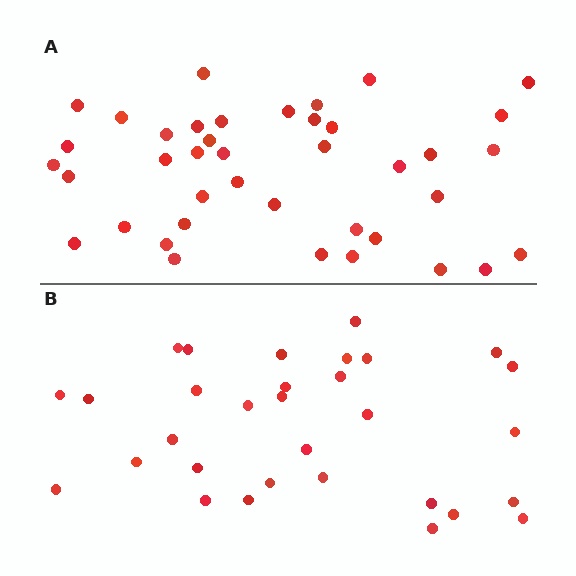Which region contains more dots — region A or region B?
Region A (the top region) has more dots.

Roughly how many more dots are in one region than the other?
Region A has roughly 8 or so more dots than region B.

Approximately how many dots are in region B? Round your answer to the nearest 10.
About 30 dots. (The exact count is 31, which rounds to 30.)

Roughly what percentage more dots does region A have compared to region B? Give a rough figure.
About 30% more.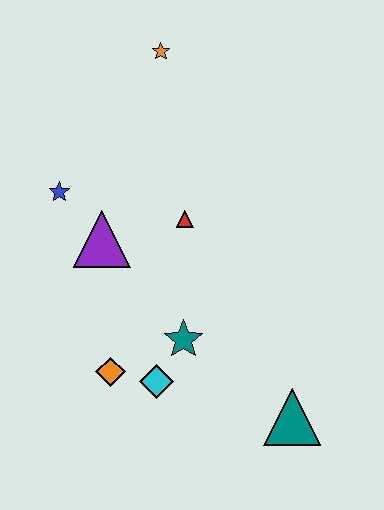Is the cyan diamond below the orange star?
Yes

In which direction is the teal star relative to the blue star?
The teal star is below the blue star.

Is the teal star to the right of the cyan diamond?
Yes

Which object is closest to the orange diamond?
The cyan diamond is closest to the orange diamond.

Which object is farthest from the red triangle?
The teal triangle is farthest from the red triangle.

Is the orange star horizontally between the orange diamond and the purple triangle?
No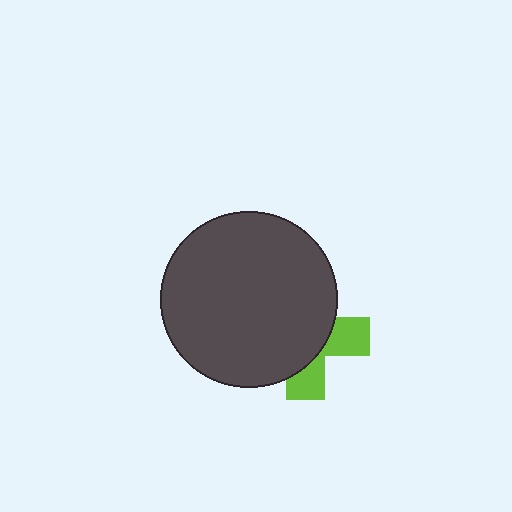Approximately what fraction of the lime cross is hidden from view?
Roughly 66% of the lime cross is hidden behind the dark gray circle.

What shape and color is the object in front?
The object in front is a dark gray circle.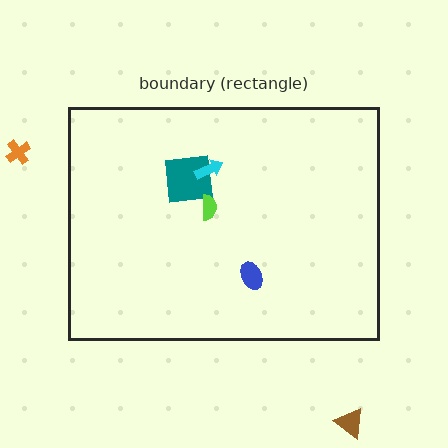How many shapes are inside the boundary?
4 inside, 2 outside.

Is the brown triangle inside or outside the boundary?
Outside.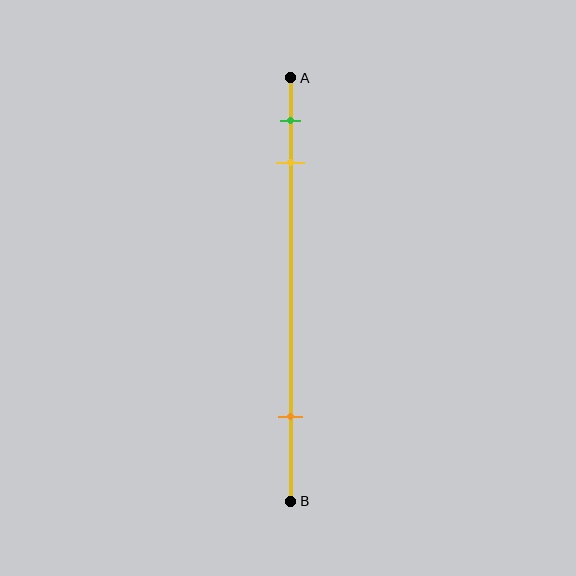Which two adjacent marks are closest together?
The green and yellow marks are the closest adjacent pair.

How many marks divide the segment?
There are 3 marks dividing the segment.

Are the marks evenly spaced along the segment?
No, the marks are not evenly spaced.